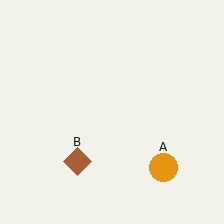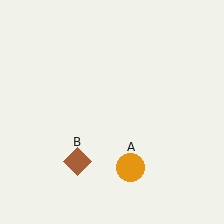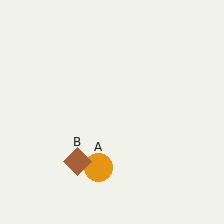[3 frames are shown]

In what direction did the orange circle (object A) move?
The orange circle (object A) moved left.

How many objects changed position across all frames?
1 object changed position: orange circle (object A).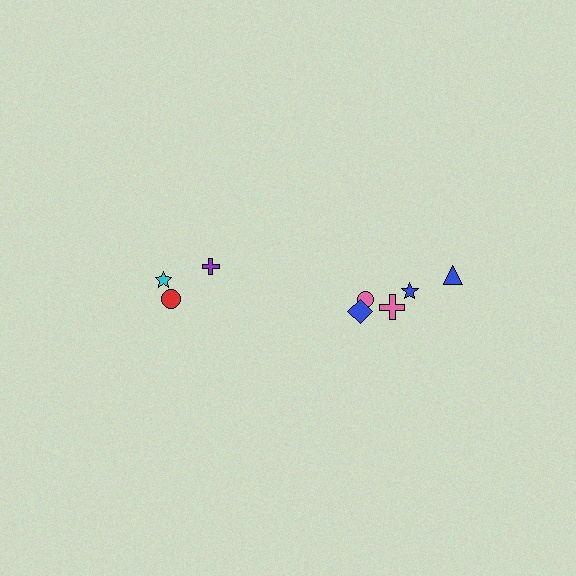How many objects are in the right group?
There are 5 objects.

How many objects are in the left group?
There are 3 objects.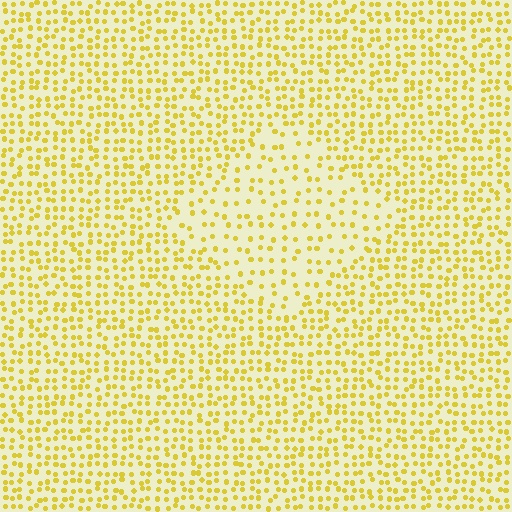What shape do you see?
I see a diamond.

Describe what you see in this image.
The image contains small yellow elements arranged at two different densities. A diamond-shaped region is visible where the elements are less densely packed than the surrounding area.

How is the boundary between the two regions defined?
The boundary is defined by a change in element density (approximately 1.9x ratio). All elements are the same color, size, and shape.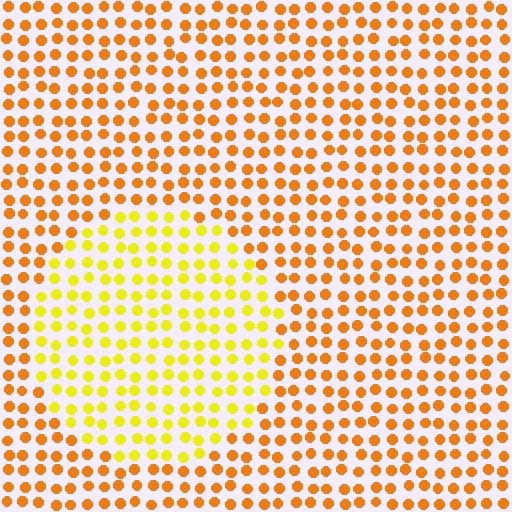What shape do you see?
I see a circle.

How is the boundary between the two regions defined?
The boundary is defined purely by a slight shift in hue (about 32 degrees). Spacing, size, and orientation are identical on both sides.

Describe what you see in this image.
The image is filled with small orange elements in a uniform arrangement. A circle-shaped region is visible where the elements are tinted to a slightly different hue, forming a subtle color boundary.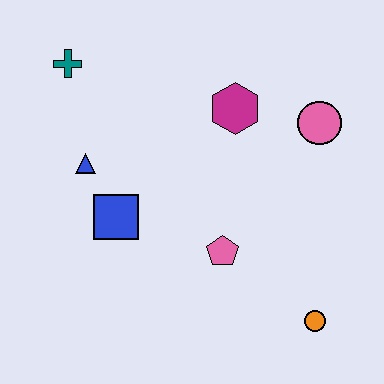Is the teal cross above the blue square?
Yes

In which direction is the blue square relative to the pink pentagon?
The blue square is to the left of the pink pentagon.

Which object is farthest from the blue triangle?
The orange circle is farthest from the blue triangle.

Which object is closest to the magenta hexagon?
The pink circle is closest to the magenta hexagon.